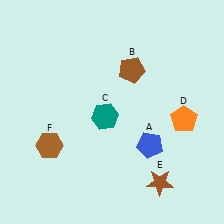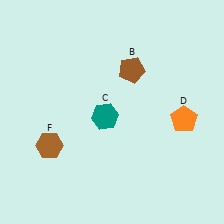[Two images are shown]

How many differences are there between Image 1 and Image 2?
There are 2 differences between the two images.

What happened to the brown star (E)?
The brown star (E) was removed in Image 2. It was in the bottom-right area of Image 1.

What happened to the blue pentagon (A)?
The blue pentagon (A) was removed in Image 2. It was in the bottom-right area of Image 1.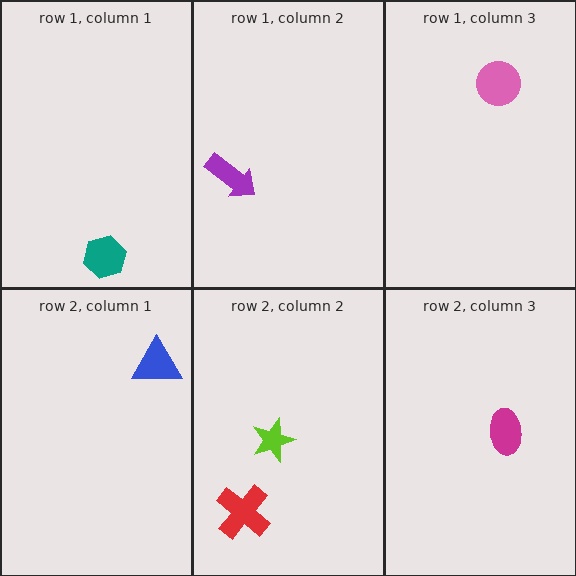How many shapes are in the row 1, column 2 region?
1.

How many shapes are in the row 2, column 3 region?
1.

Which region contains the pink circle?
The row 1, column 3 region.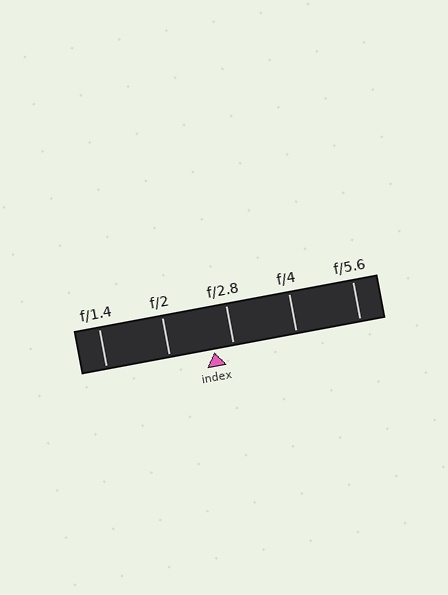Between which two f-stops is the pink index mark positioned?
The index mark is between f/2 and f/2.8.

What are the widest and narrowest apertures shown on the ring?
The widest aperture shown is f/1.4 and the narrowest is f/5.6.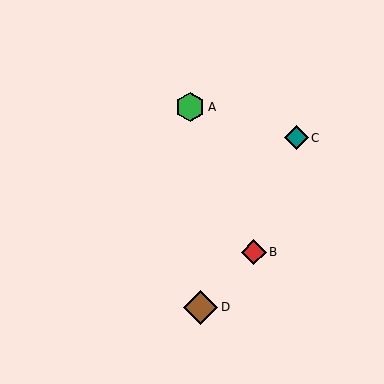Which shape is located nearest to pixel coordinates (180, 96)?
The green hexagon (labeled A) at (190, 107) is nearest to that location.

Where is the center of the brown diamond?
The center of the brown diamond is at (201, 307).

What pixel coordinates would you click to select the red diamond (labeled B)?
Click at (254, 252) to select the red diamond B.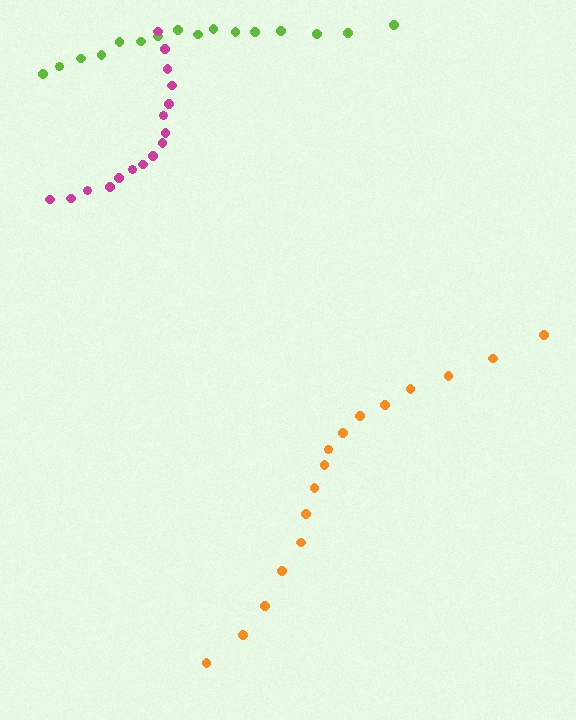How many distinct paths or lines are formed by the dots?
There are 3 distinct paths.